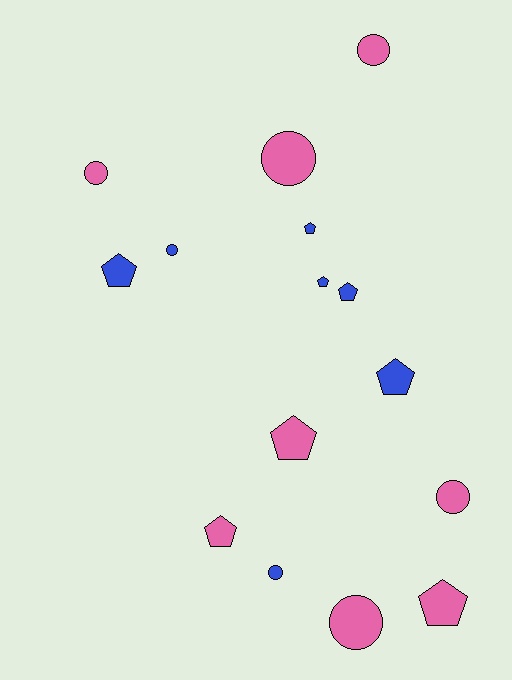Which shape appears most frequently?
Pentagon, with 8 objects.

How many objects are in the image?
There are 15 objects.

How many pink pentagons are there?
There are 3 pink pentagons.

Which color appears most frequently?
Pink, with 8 objects.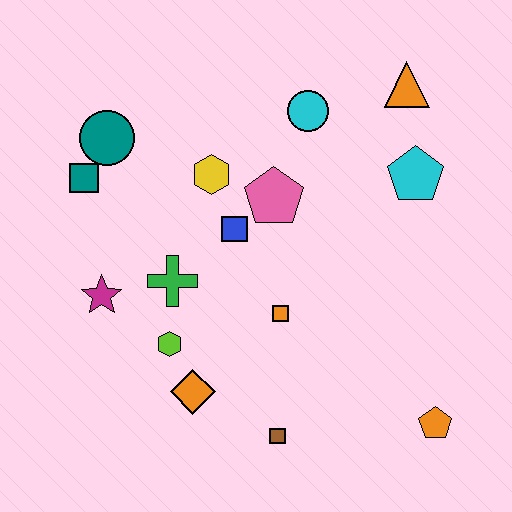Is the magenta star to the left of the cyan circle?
Yes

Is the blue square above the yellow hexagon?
No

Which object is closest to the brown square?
The orange diamond is closest to the brown square.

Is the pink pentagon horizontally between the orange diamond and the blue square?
No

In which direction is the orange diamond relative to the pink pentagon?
The orange diamond is below the pink pentagon.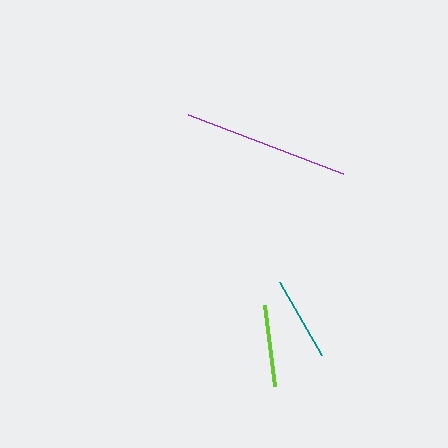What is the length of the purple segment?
The purple segment is approximately 166 pixels long.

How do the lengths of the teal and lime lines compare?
The teal and lime lines are approximately the same length.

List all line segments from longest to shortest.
From longest to shortest: purple, teal, lime.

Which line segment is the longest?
The purple line is the longest at approximately 166 pixels.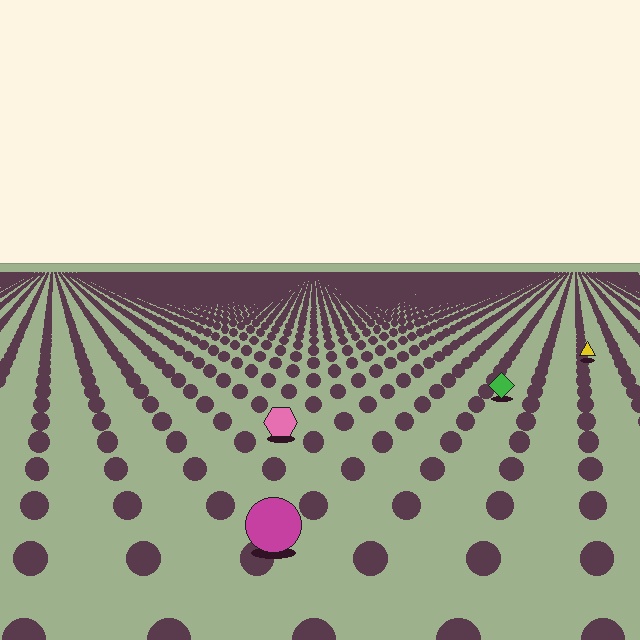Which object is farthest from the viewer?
The yellow triangle is farthest from the viewer. It appears smaller and the ground texture around it is denser.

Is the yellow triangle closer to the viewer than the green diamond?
No. The green diamond is closer — you can tell from the texture gradient: the ground texture is coarser near it.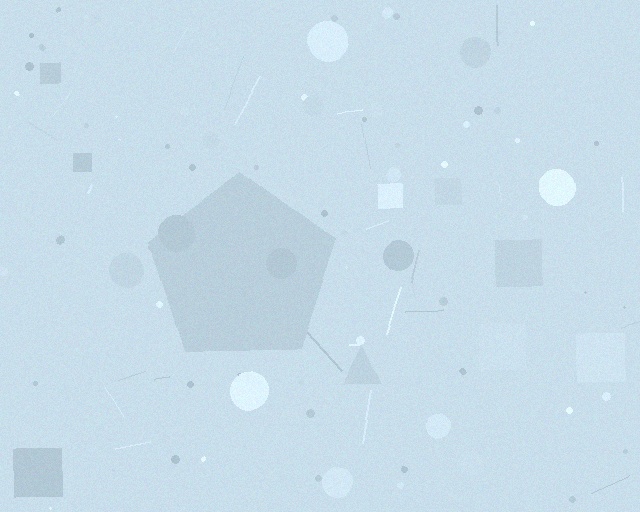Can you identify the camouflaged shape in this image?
The camouflaged shape is a pentagon.